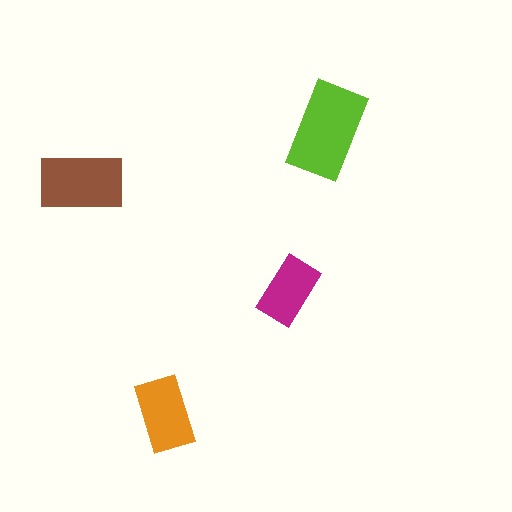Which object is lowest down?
The orange rectangle is bottommost.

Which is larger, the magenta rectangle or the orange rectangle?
The orange one.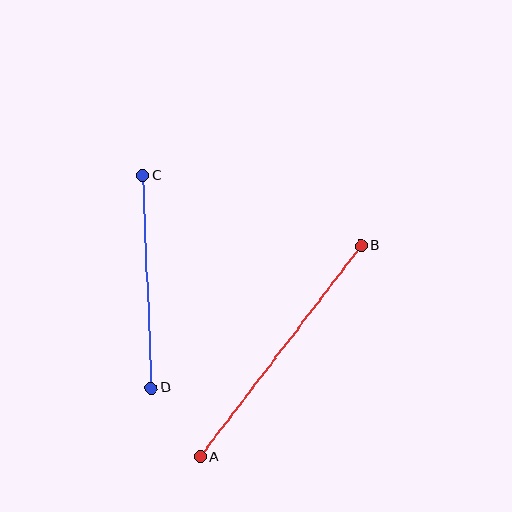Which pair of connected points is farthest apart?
Points A and B are farthest apart.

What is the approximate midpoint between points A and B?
The midpoint is at approximately (281, 351) pixels.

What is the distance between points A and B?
The distance is approximately 265 pixels.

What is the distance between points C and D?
The distance is approximately 212 pixels.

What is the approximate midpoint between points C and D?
The midpoint is at approximately (147, 282) pixels.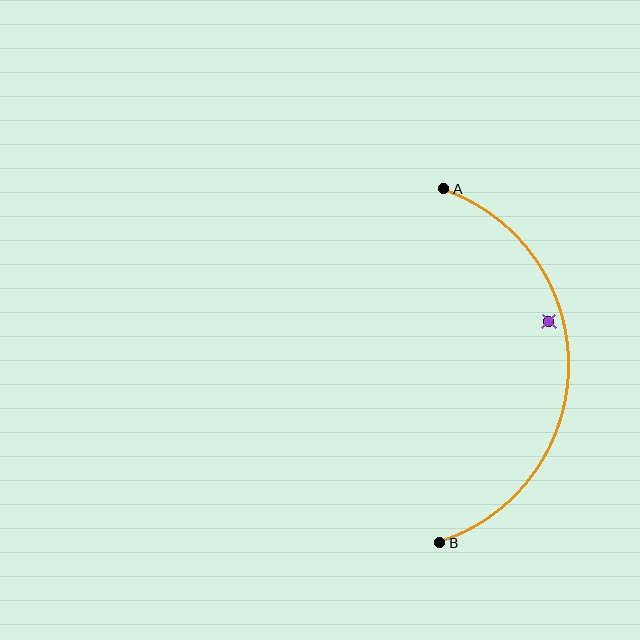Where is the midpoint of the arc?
The arc midpoint is the point on the curve farthest from the straight line joining A and B. It sits to the right of that line.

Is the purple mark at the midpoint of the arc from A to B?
No — the purple mark does not lie on the arc at all. It sits slightly inside the curve.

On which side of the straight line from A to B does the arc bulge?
The arc bulges to the right of the straight line connecting A and B.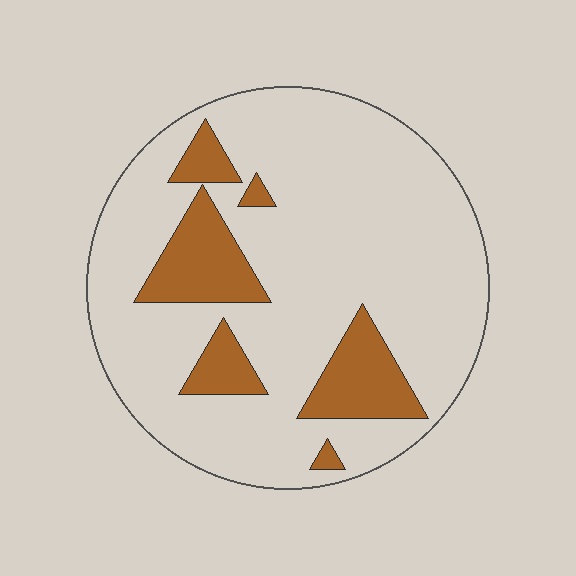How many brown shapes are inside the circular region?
6.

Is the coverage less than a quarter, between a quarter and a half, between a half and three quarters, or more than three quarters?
Less than a quarter.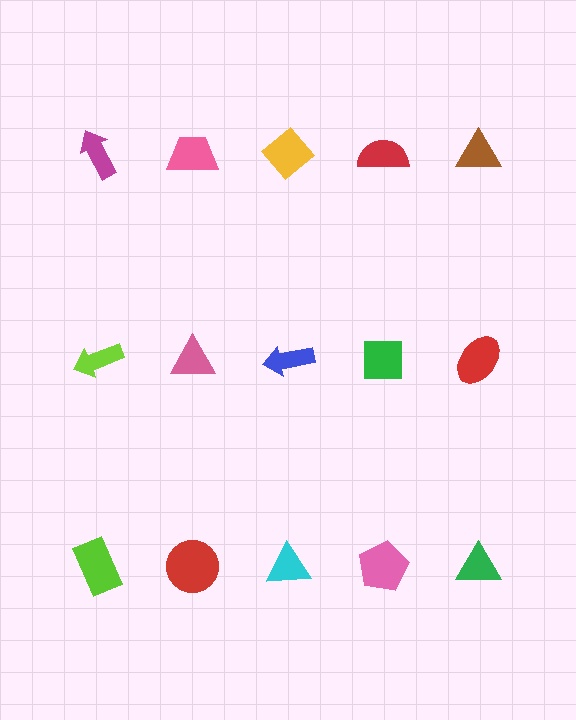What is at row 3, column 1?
A lime rectangle.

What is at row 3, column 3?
A cyan triangle.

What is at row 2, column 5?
A red ellipse.